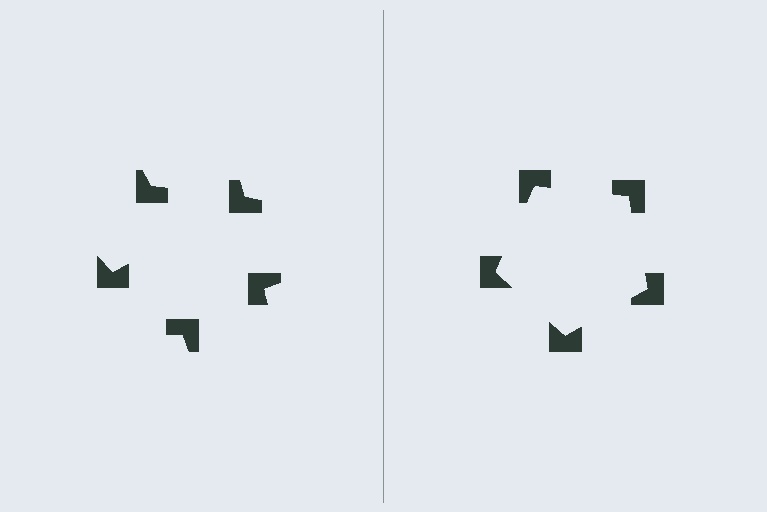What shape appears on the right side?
An illusory pentagon.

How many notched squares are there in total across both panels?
10 — 5 on each side.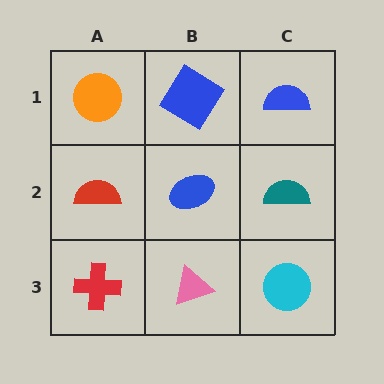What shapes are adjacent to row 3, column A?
A red semicircle (row 2, column A), a pink triangle (row 3, column B).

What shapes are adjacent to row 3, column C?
A teal semicircle (row 2, column C), a pink triangle (row 3, column B).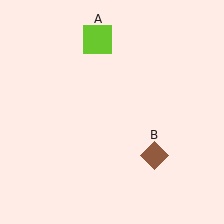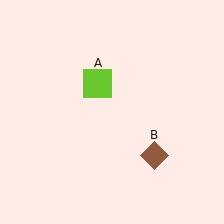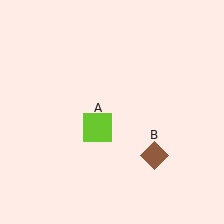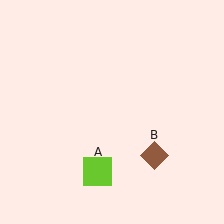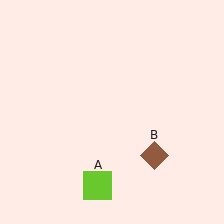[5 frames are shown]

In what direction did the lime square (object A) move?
The lime square (object A) moved down.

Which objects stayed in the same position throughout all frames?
Brown diamond (object B) remained stationary.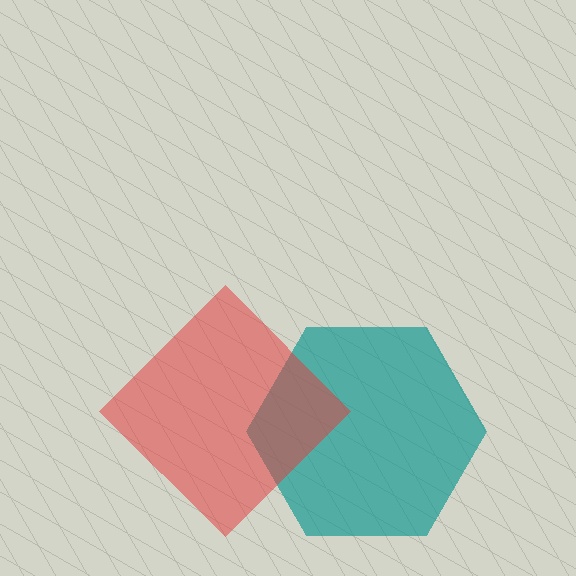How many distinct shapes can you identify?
There are 2 distinct shapes: a teal hexagon, a red diamond.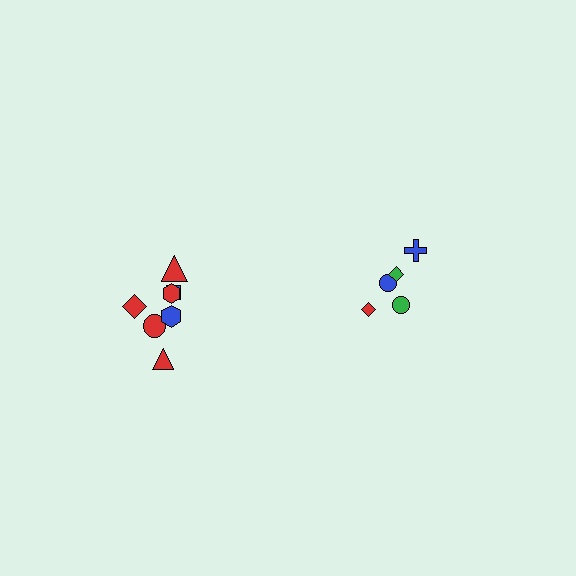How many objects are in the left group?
There are 7 objects.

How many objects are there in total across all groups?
There are 12 objects.